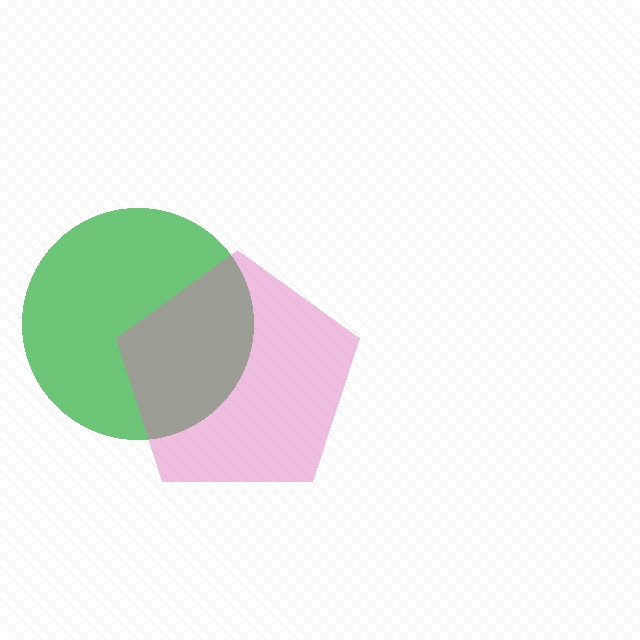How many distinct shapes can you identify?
There are 2 distinct shapes: a green circle, a pink pentagon.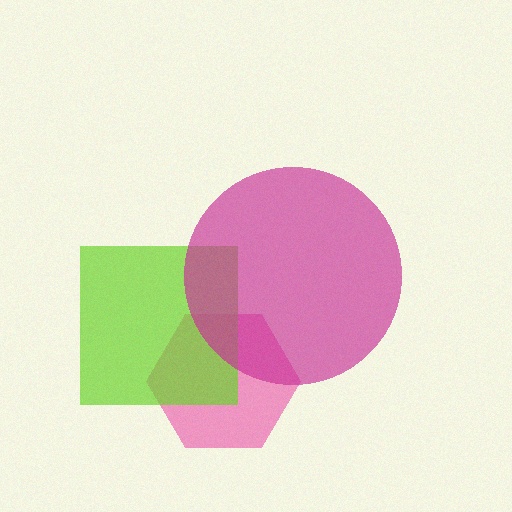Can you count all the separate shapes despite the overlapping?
Yes, there are 3 separate shapes.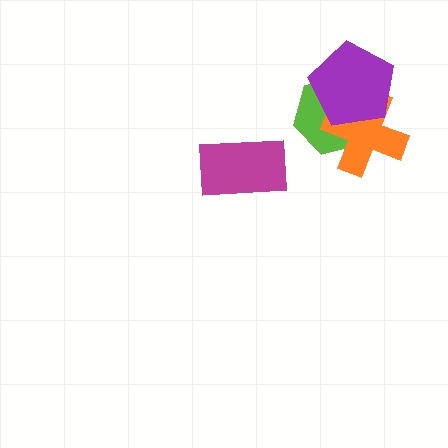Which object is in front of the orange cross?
The purple pentagon is in front of the orange cross.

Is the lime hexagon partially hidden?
Yes, it is partially covered by another shape.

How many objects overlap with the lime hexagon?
2 objects overlap with the lime hexagon.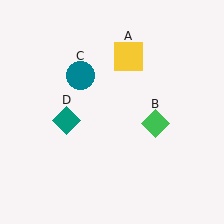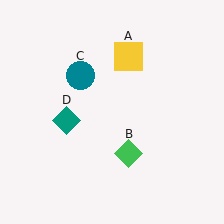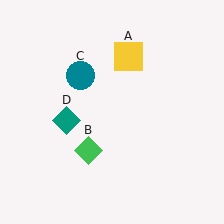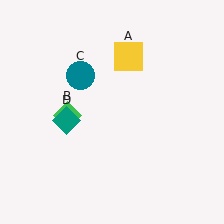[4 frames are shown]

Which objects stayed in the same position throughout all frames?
Yellow square (object A) and teal circle (object C) and teal diamond (object D) remained stationary.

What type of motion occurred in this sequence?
The green diamond (object B) rotated clockwise around the center of the scene.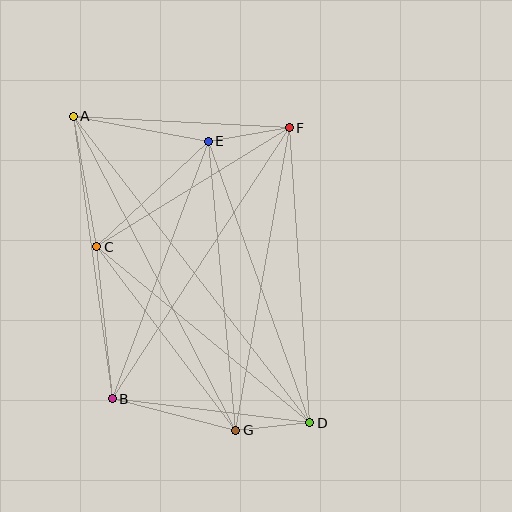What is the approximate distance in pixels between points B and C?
The distance between B and C is approximately 153 pixels.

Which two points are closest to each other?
Points D and G are closest to each other.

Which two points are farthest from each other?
Points A and D are farthest from each other.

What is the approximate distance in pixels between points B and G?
The distance between B and G is approximately 127 pixels.